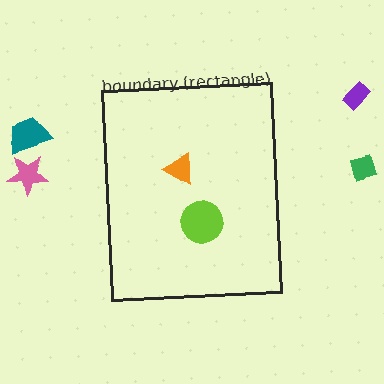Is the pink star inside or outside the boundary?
Outside.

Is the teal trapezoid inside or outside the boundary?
Outside.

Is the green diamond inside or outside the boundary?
Outside.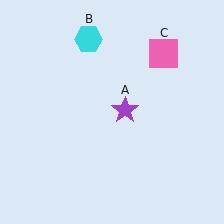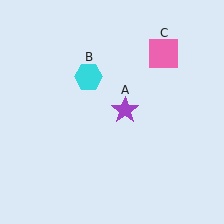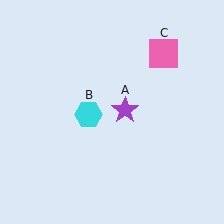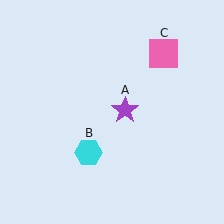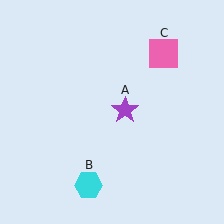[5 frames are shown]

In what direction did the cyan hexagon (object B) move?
The cyan hexagon (object B) moved down.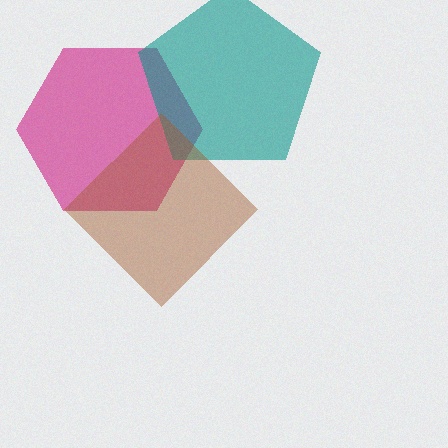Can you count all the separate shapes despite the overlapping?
Yes, there are 3 separate shapes.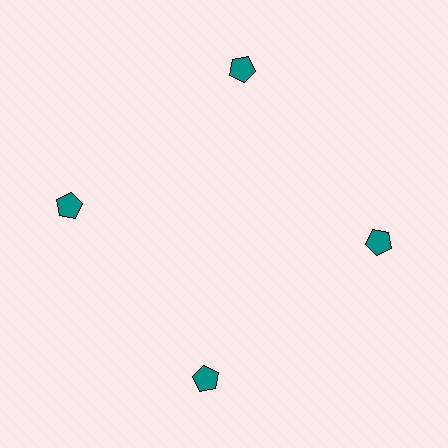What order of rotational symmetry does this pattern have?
This pattern has 4-fold rotational symmetry.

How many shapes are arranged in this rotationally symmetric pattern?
There are 4 shapes, arranged in 4 groups of 1.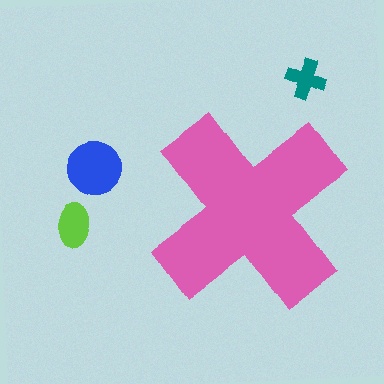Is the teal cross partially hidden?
No, the teal cross is fully visible.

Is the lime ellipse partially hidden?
No, the lime ellipse is fully visible.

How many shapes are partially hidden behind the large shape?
0 shapes are partially hidden.